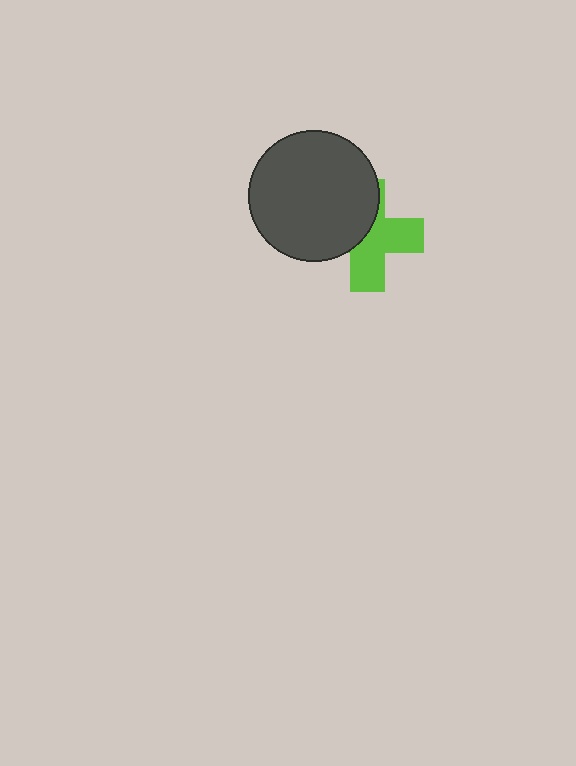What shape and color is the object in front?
The object in front is a dark gray circle.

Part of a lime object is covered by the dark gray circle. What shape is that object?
It is a cross.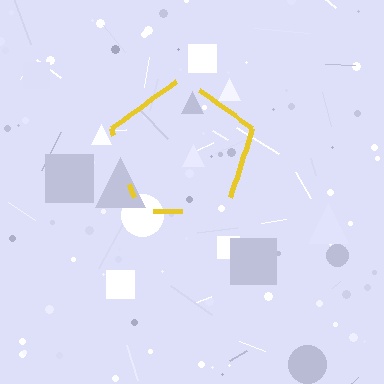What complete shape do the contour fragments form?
The contour fragments form a pentagon.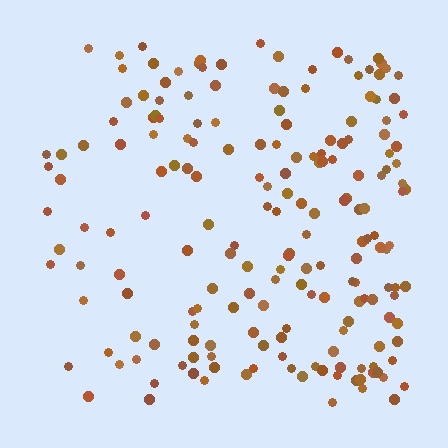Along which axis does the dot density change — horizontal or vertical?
Horizontal.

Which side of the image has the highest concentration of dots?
The right.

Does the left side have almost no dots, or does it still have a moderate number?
Still a moderate number, just noticeably fewer than the right.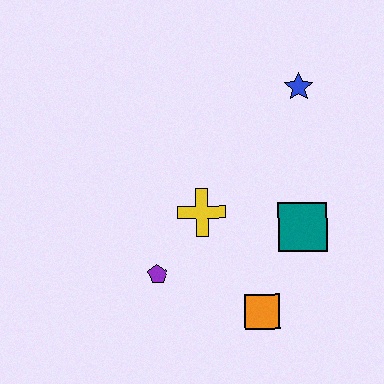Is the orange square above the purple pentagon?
No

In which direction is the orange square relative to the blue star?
The orange square is below the blue star.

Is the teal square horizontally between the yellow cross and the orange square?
No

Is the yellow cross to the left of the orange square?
Yes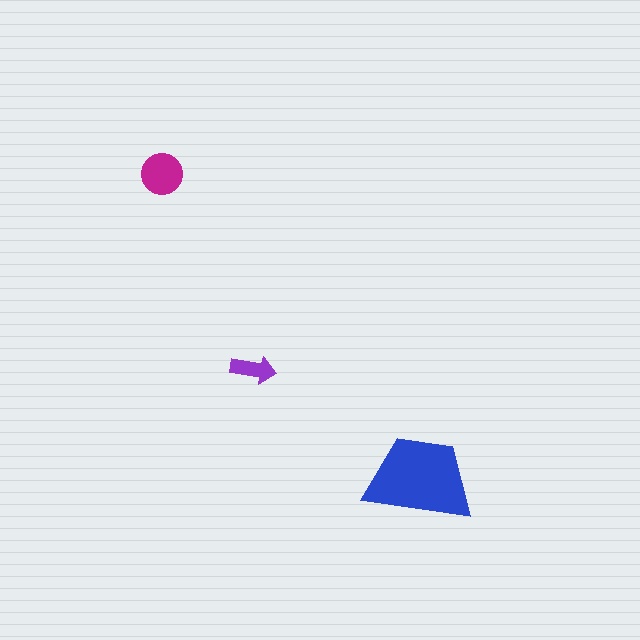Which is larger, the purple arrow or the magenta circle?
The magenta circle.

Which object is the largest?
The blue trapezoid.